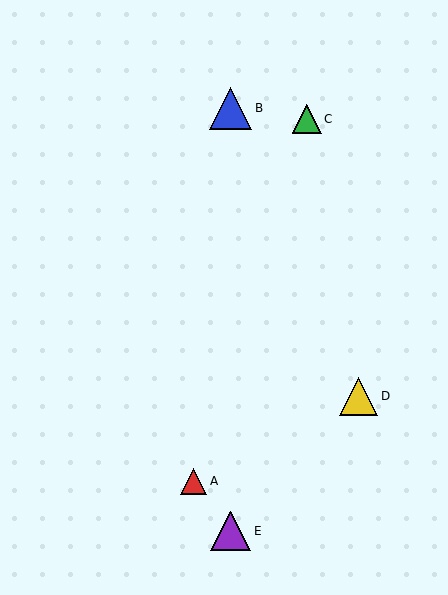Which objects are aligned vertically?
Objects B, E are aligned vertically.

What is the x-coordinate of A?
Object A is at x≈194.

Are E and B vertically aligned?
Yes, both are at x≈231.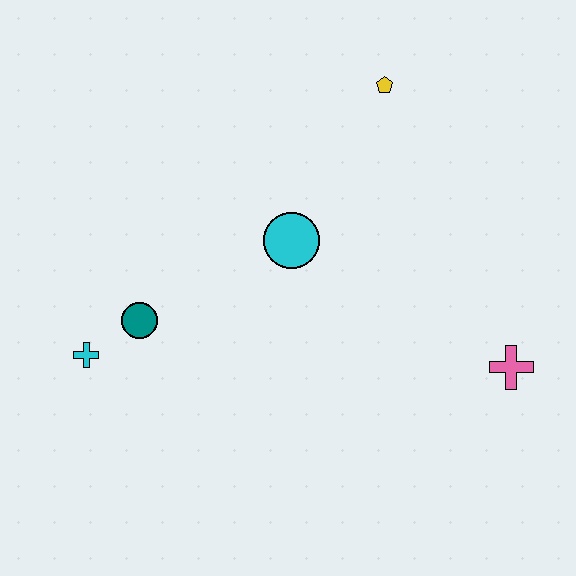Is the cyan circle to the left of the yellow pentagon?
Yes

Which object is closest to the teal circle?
The cyan cross is closest to the teal circle.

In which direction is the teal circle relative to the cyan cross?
The teal circle is to the right of the cyan cross.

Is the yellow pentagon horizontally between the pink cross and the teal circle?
Yes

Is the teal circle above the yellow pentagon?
No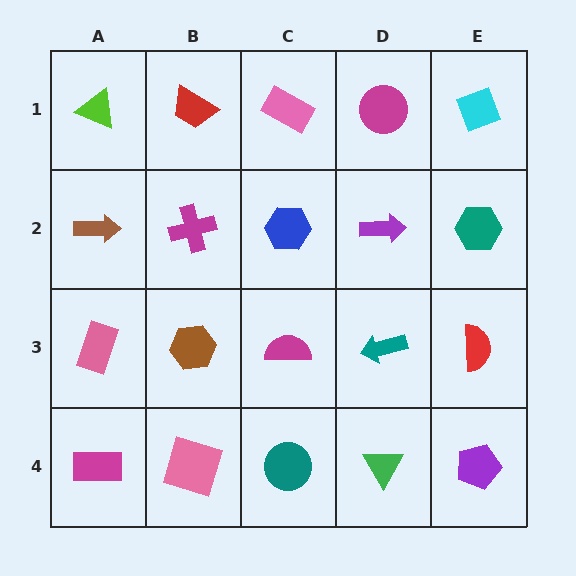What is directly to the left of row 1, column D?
A pink rectangle.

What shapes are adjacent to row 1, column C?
A blue hexagon (row 2, column C), a red trapezoid (row 1, column B), a magenta circle (row 1, column D).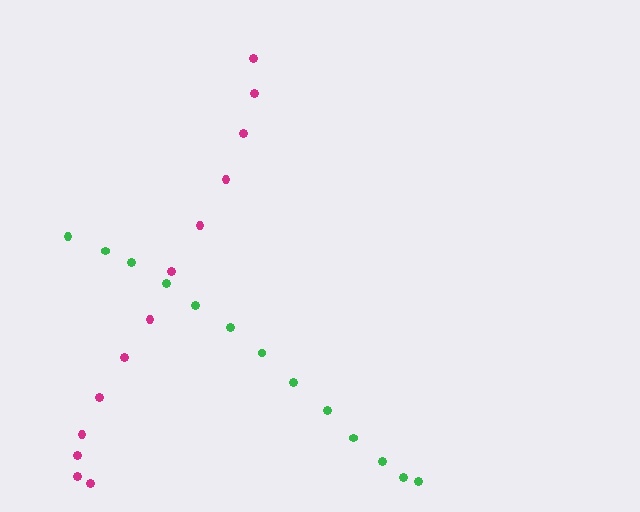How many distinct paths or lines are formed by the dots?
There are 2 distinct paths.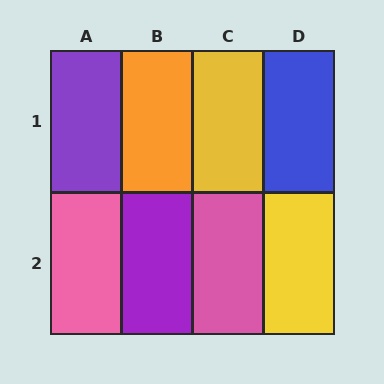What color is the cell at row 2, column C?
Pink.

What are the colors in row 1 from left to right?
Purple, orange, yellow, blue.